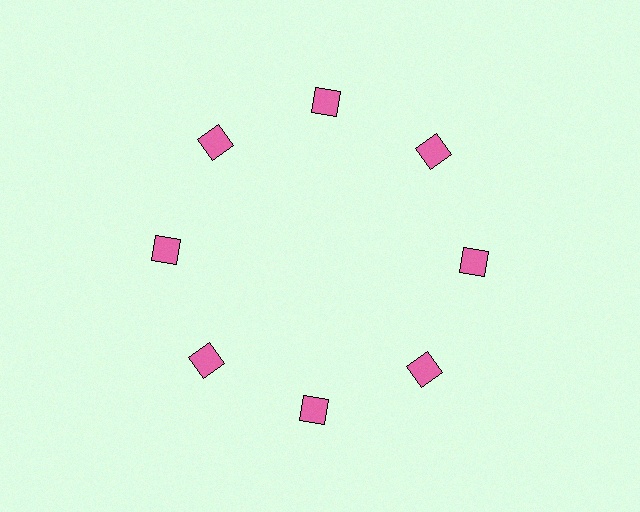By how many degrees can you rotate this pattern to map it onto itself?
The pattern maps onto itself every 45 degrees of rotation.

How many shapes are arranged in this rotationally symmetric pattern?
There are 8 shapes, arranged in 8 groups of 1.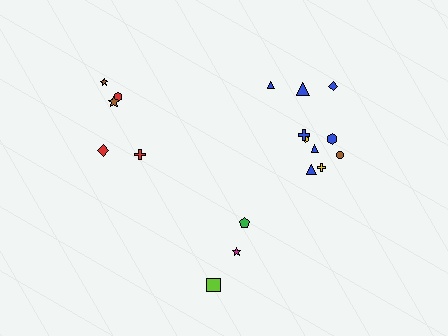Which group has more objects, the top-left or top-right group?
The top-right group.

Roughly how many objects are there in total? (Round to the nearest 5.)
Roughly 20 objects in total.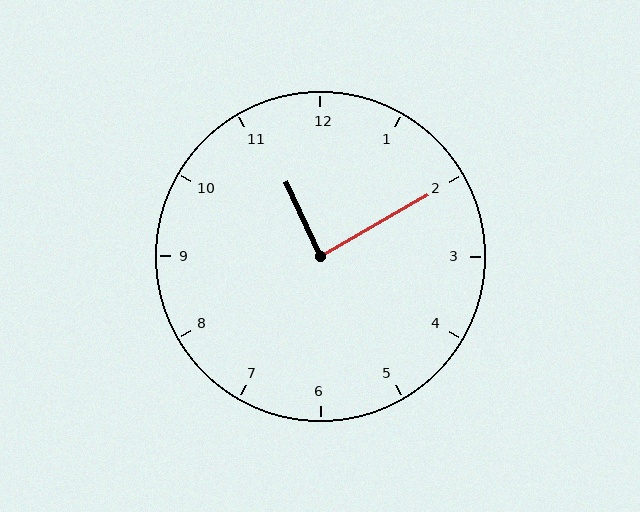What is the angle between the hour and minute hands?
Approximately 85 degrees.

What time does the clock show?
11:10.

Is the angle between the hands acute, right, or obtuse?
It is right.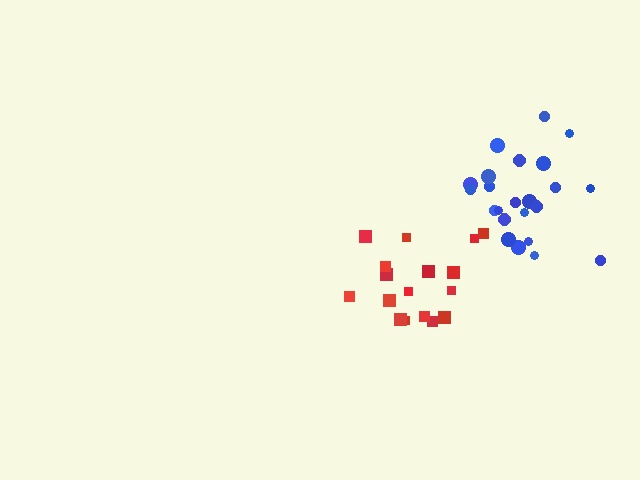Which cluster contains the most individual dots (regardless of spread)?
Blue (23).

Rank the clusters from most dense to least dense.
blue, red.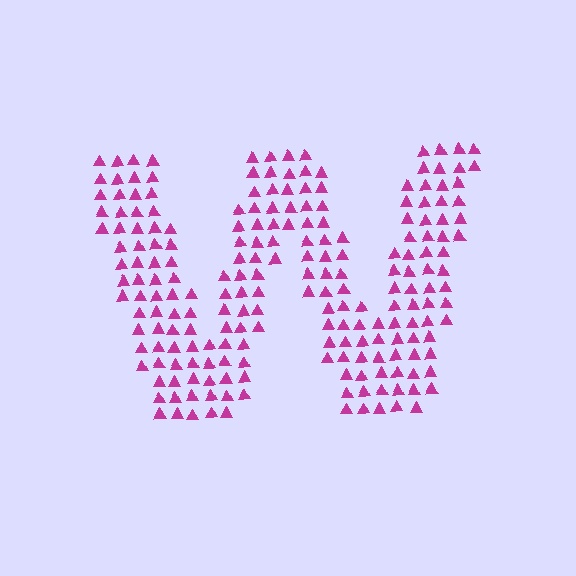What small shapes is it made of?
It is made of small triangles.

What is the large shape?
The large shape is the letter W.